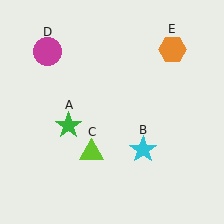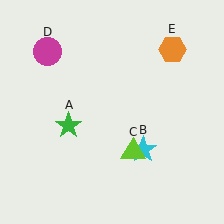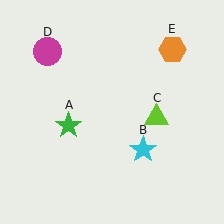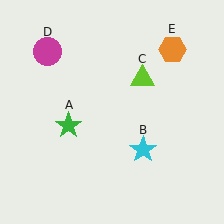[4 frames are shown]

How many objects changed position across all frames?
1 object changed position: lime triangle (object C).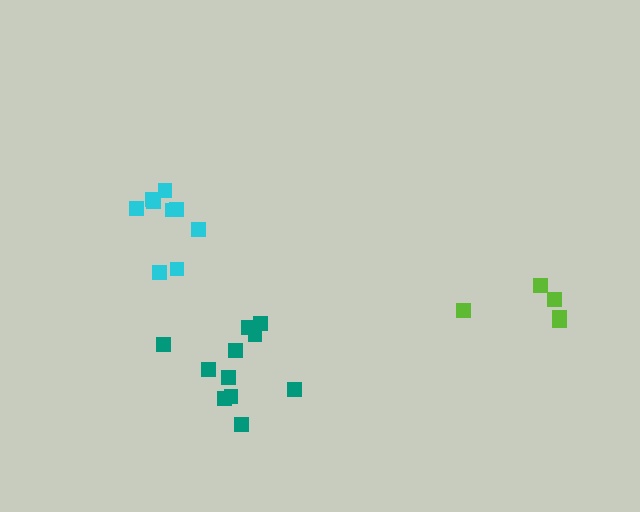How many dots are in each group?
Group 1: 5 dots, Group 2: 9 dots, Group 3: 11 dots (25 total).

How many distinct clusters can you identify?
There are 3 distinct clusters.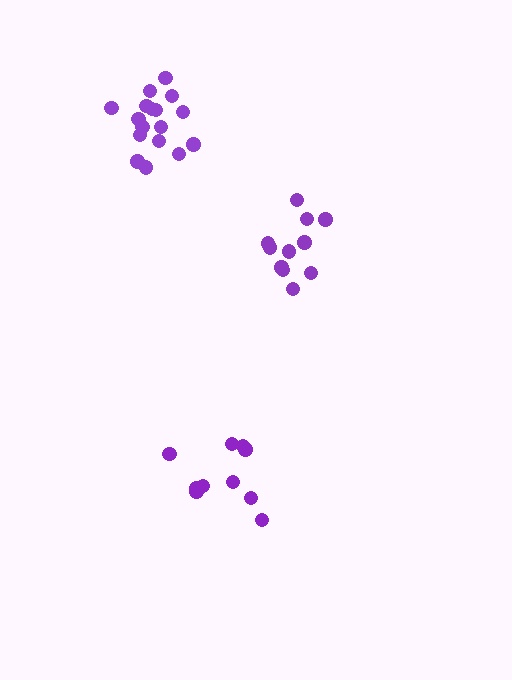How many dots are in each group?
Group 1: 11 dots, Group 2: 17 dots, Group 3: 11 dots (39 total).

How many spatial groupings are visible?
There are 3 spatial groupings.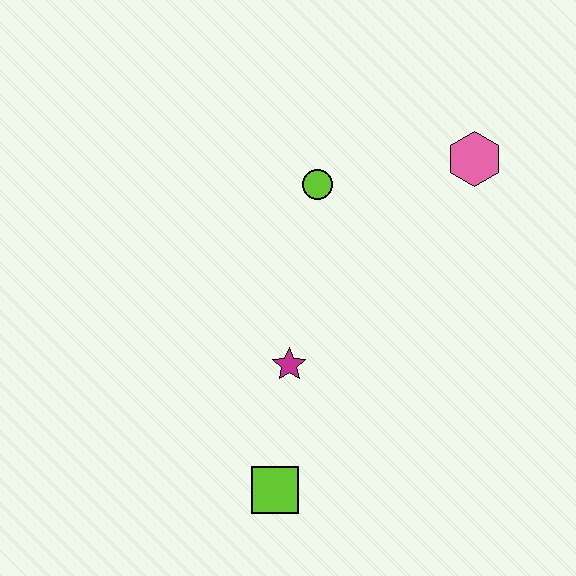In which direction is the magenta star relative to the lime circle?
The magenta star is below the lime circle.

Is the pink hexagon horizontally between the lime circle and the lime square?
No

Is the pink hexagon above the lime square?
Yes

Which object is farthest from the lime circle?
The lime square is farthest from the lime circle.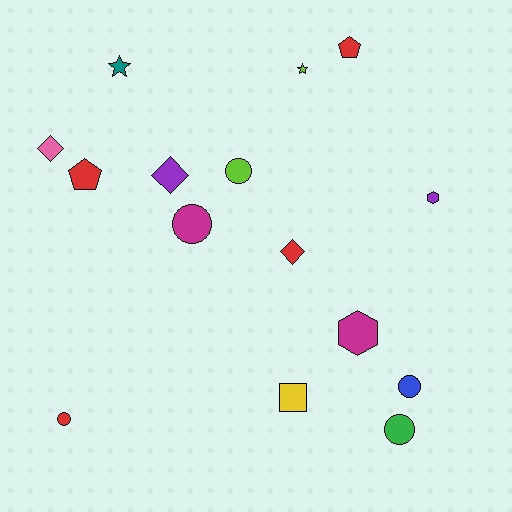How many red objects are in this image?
There are 4 red objects.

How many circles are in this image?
There are 5 circles.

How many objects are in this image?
There are 15 objects.